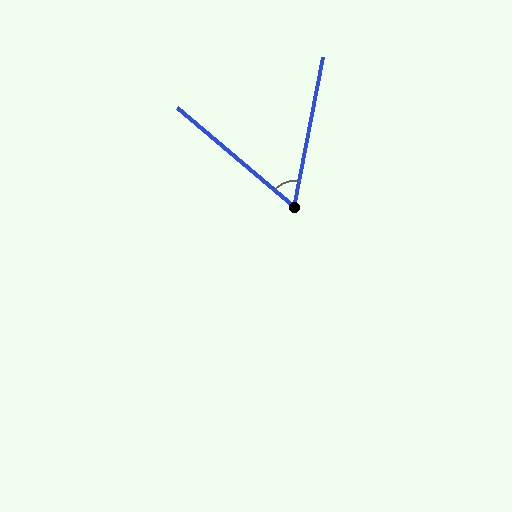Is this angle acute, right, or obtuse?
It is acute.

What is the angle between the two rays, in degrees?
Approximately 61 degrees.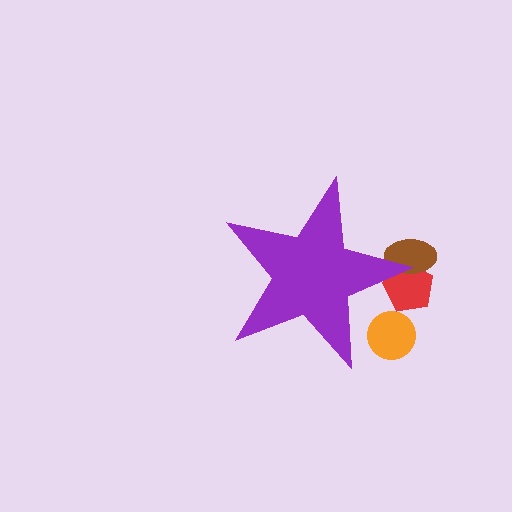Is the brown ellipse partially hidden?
Yes, the brown ellipse is partially hidden behind the purple star.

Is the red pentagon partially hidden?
Yes, the red pentagon is partially hidden behind the purple star.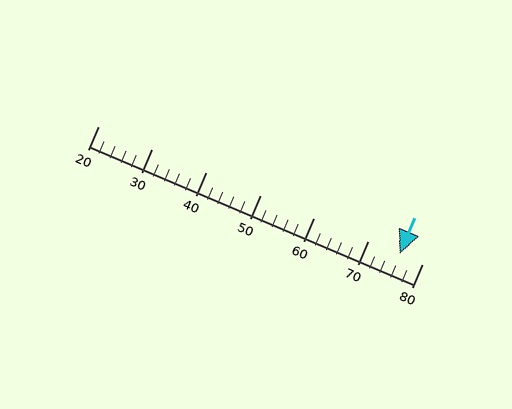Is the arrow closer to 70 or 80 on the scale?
The arrow is closer to 80.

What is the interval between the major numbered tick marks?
The major tick marks are spaced 10 units apart.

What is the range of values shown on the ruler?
The ruler shows values from 20 to 80.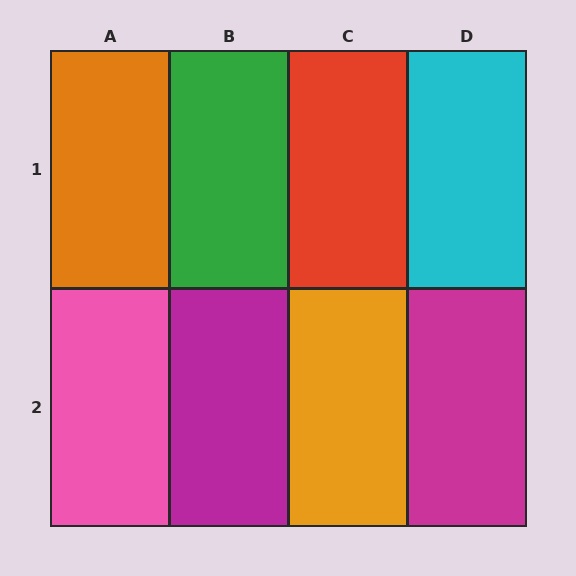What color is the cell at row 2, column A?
Pink.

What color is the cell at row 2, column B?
Magenta.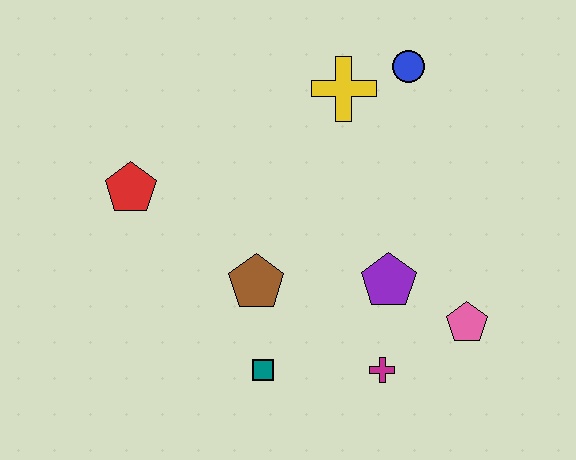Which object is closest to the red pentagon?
The brown pentagon is closest to the red pentagon.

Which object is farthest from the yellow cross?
The teal square is farthest from the yellow cross.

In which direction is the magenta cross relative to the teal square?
The magenta cross is to the right of the teal square.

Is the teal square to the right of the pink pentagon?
No